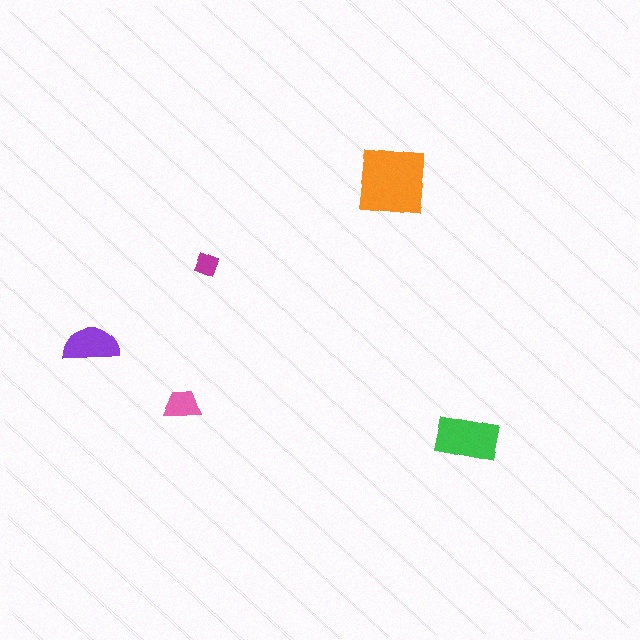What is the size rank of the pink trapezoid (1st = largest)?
4th.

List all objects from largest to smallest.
The orange square, the green rectangle, the purple semicircle, the pink trapezoid, the magenta diamond.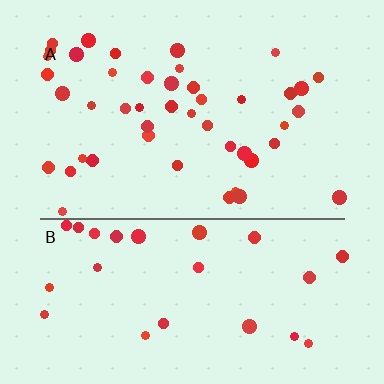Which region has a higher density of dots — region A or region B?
A (the top).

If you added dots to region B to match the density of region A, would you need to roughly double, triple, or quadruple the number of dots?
Approximately double.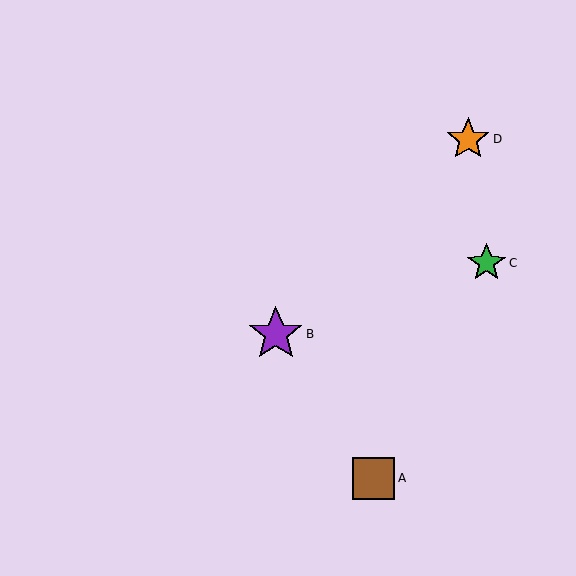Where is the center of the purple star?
The center of the purple star is at (276, 334).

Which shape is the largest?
The purple star (labeled B) is the largest.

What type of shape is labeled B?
Shape B is a purple star.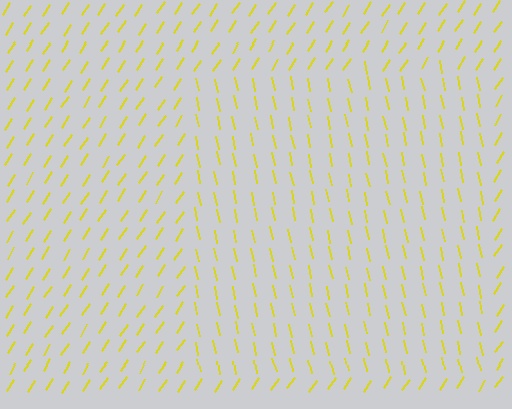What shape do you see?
I see a rectangle.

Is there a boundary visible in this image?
Yes, there is a texture boundary formed by a change in line orientation.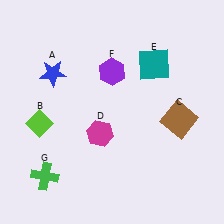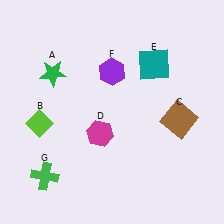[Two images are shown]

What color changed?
The star (A) changed from blue in Image 1 to green in Image 2.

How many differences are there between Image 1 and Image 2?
There is 1 difference between the two images.